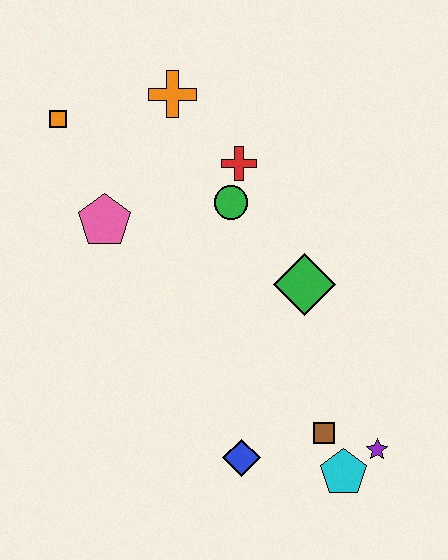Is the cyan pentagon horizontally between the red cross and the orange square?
No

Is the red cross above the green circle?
Yes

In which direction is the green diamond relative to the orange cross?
The green diamond is below the orange cross.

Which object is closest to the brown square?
The cyan pentagon is closest to the brown square.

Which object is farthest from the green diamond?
The orange square is farthest from the green diamond.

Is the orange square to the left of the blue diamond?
Yes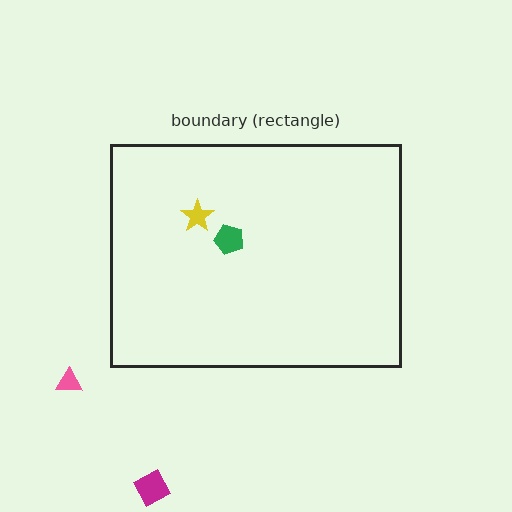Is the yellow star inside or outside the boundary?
Inside.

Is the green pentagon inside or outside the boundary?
Inside.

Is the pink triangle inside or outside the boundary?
Outside.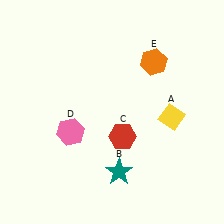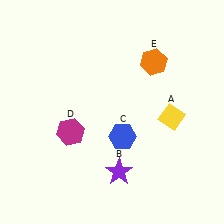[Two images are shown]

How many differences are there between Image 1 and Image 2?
There are 3 differences between the two images.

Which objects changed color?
B changed from teal to purple. C changed from red to blue. D changed from pink to magenta.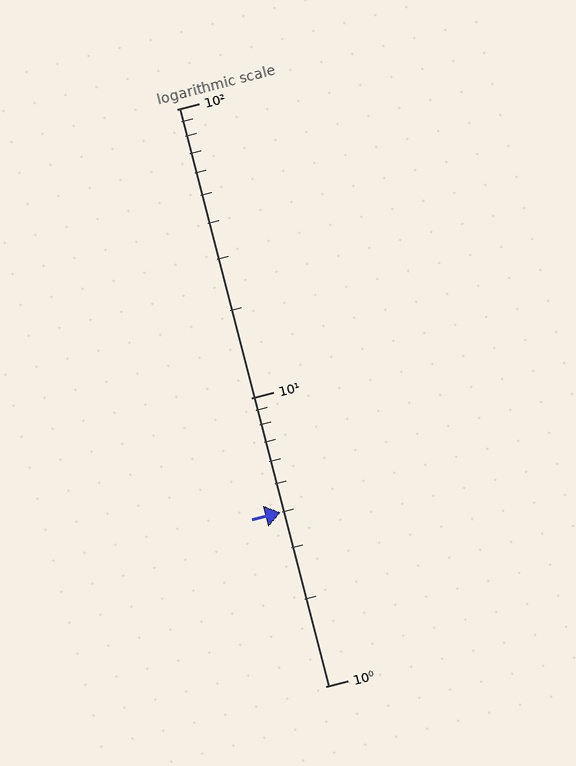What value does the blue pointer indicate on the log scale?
The pointer indicates approximately 4.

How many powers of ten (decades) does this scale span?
The scale spans 2 decades, from 1 to 100.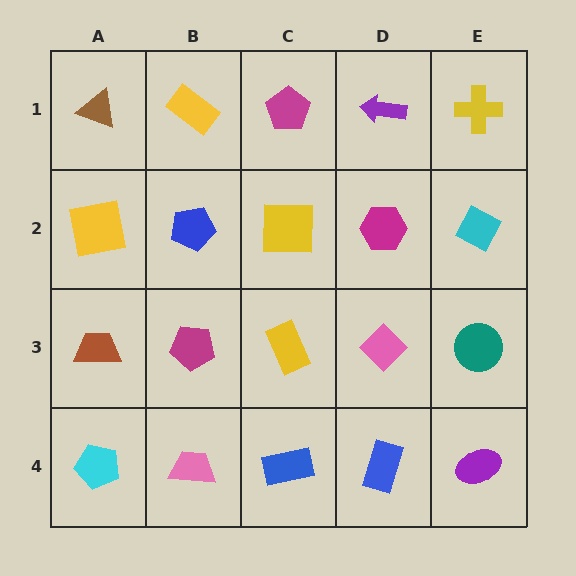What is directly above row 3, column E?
A cyan diamond.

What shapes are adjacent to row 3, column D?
A magenta hexagon (row 2, column D), a blue rectangle (row 4, column D), a yellow rectangle (row 3, column C), a teal circle (row 3, column E).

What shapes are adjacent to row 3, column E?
A cyan diamond (row 2, column E), a purple ellipse (row 4, column E), a pink diamond (row 3, column D).